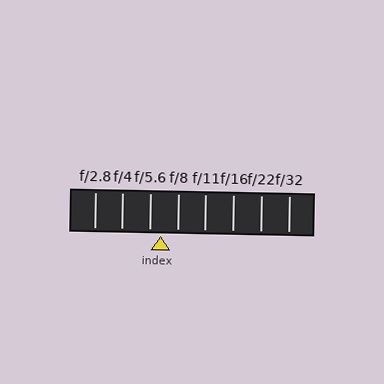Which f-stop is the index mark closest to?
The index mark is closest to f/5.6.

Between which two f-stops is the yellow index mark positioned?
The index mark is between f/5.6 and f/8.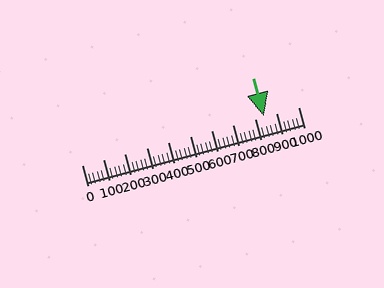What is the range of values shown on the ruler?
The ruler shows values from 0 to 1000.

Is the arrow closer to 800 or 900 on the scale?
The arrow is closer to 800.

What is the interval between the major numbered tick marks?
The major tick marks are spaced 100 units apart.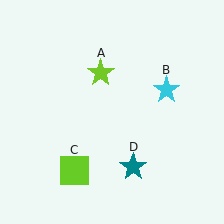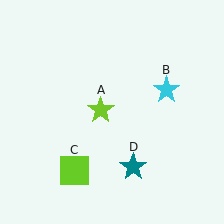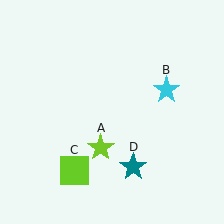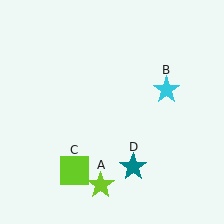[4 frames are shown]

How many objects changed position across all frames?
1 object changed position: lime star (object A).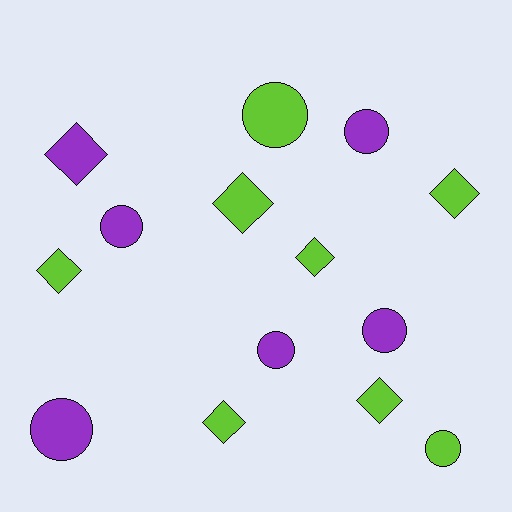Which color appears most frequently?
Lime, with 8 objects.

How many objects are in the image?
There are 14 objects.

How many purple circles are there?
There are 5 purple circles.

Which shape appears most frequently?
Diamond, with 7 objects.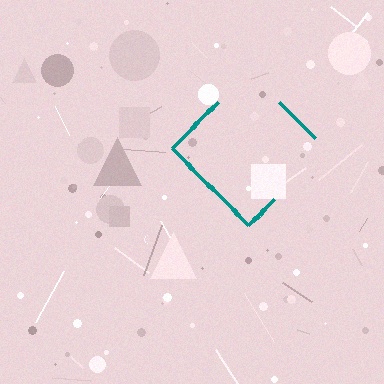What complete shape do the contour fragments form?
The contour fragments form a diamond.